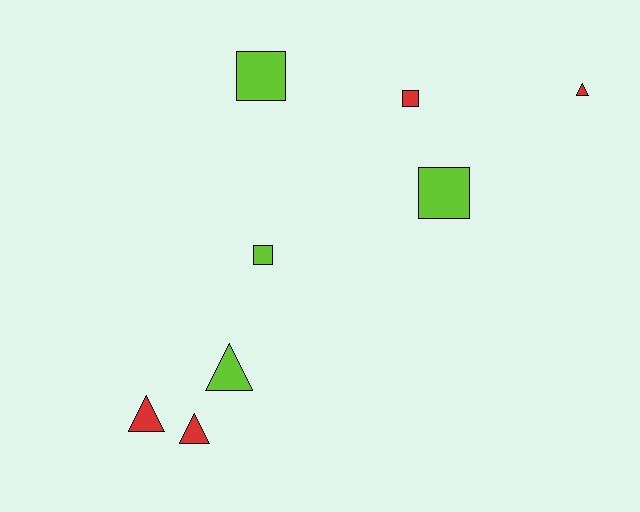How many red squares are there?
There is 1 red square.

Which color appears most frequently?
Red, with 4 objects.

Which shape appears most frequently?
Triangle, with 4 objects.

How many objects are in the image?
There are 8 objects.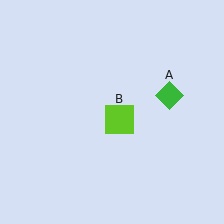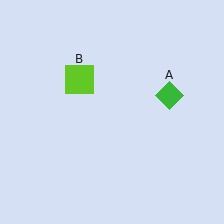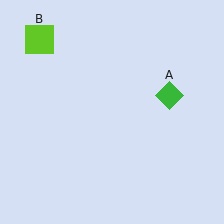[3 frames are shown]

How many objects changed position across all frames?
1 object changed position: lime square (object B).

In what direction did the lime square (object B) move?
The lime square (object B) moved up and to the left.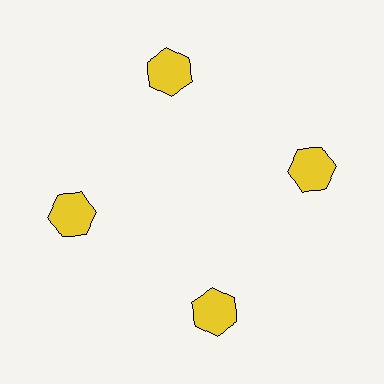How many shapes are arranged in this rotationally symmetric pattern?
There are 4 shapes, arranged in 4 groups of 1.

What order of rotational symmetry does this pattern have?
This pattern has 4-fold rotational symmetry.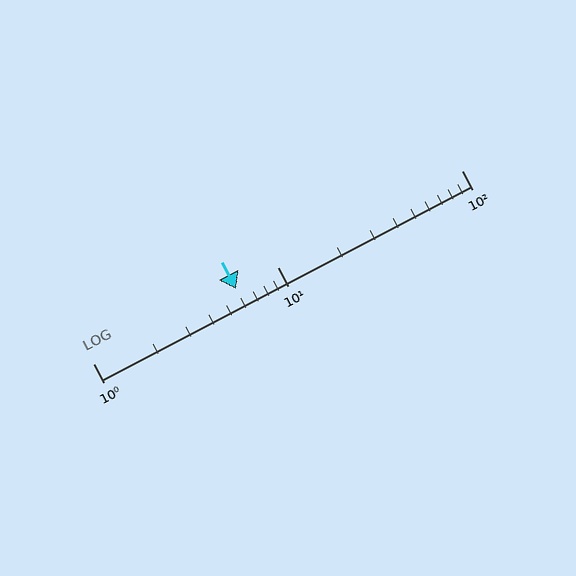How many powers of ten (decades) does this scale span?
The scale spans 2 decades, from 1 to 100.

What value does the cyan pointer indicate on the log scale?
The pointer indicates approximately 6.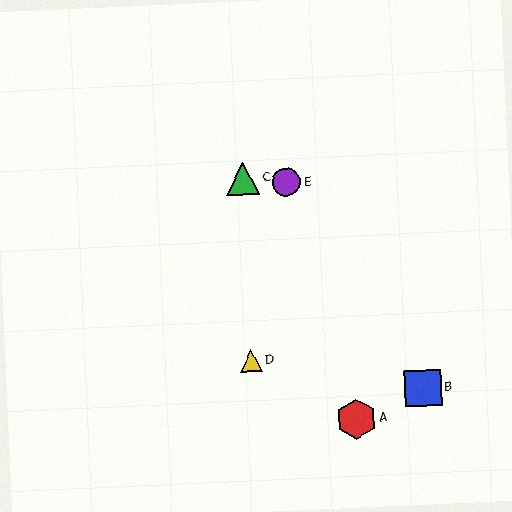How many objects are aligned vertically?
2 objects (C, D) are aligned vertically.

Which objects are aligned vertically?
Objects C, D are aligned vertically.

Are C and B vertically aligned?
No, C is at x≈243 and B is at x≈423.